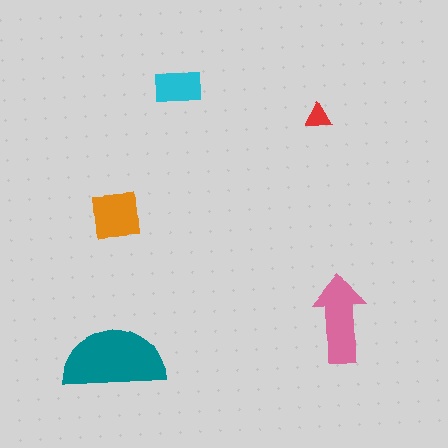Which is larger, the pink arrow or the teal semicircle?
The teal semicircle.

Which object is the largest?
The teal semicircle.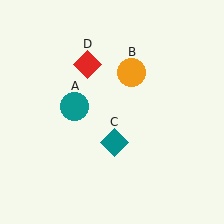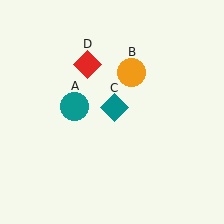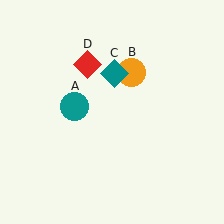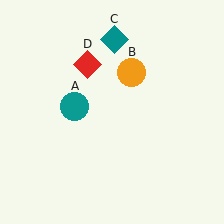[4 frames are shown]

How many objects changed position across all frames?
1 object changed position: teal diamond (object C).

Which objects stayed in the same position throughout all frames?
Teal circle (object A) and orange circle (object B) and red diamond (object D) remained stationary.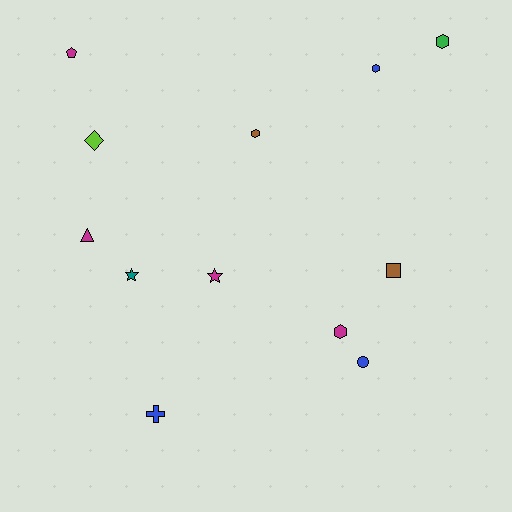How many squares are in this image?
There is 1 square.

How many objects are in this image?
There are 12 objects.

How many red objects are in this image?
There are no red objects.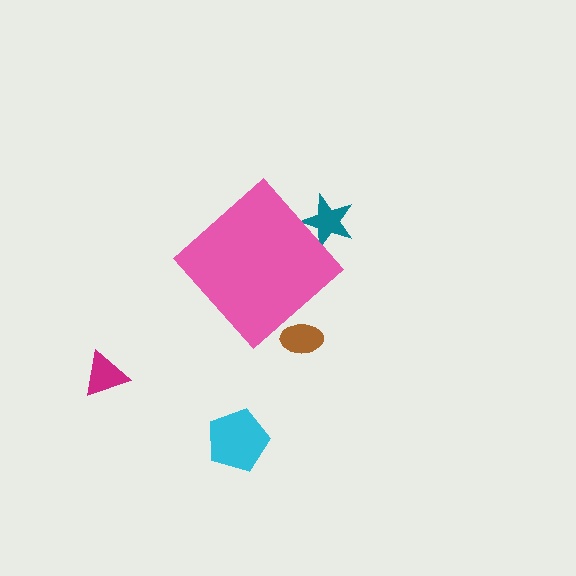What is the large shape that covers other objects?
A pink diamond.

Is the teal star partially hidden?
Yes, the teal star is partially hidden behind the pink diamond.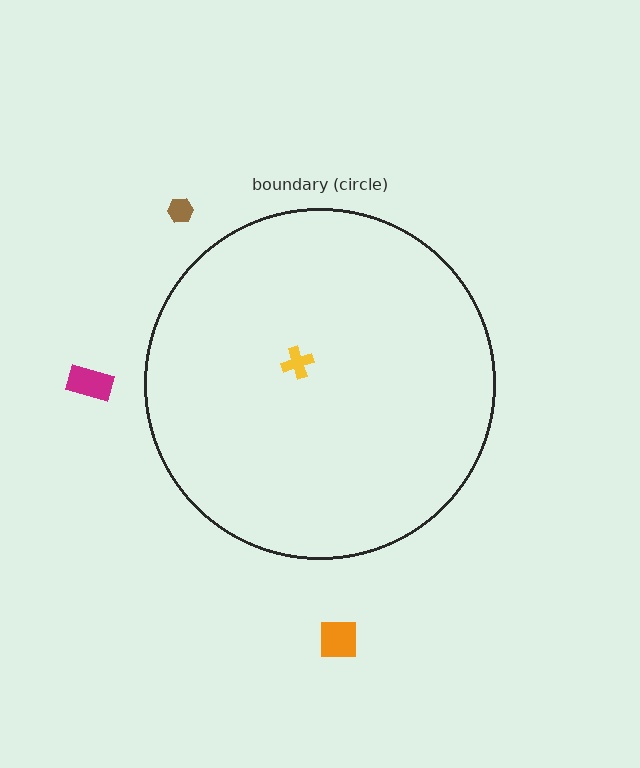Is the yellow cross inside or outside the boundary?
Inside.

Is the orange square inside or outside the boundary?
Outside.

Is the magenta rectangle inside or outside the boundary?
Outside.